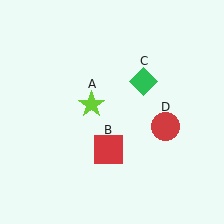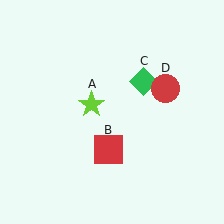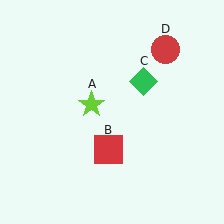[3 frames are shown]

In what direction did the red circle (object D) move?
The red circle (object D) moved up.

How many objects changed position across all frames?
1 object changed position: red circle (object D).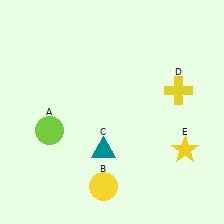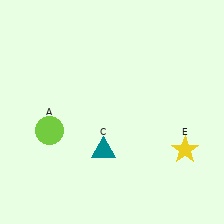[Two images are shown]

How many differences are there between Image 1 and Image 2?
There are 2 differences between the two images.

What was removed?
The yellow circle (B), the yellow cross (D) were removed in Image 2.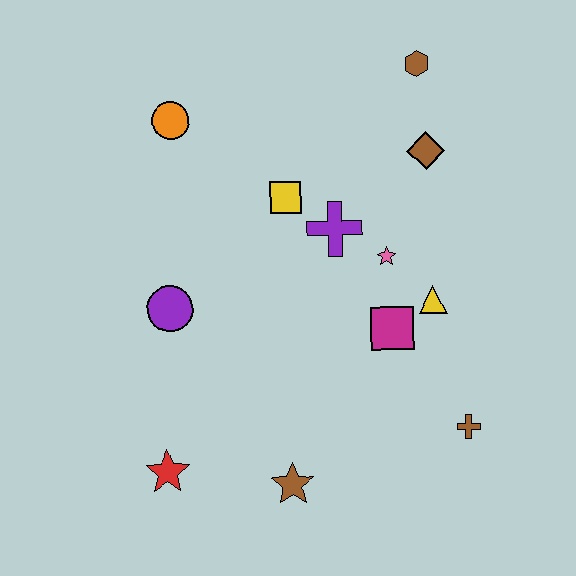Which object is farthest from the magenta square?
The orange circle is farthest from the magenta square.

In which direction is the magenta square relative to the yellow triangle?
The magenta square is to the left of the yellow triangle.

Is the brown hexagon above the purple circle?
Yes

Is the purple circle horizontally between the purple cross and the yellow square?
No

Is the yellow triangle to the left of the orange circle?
No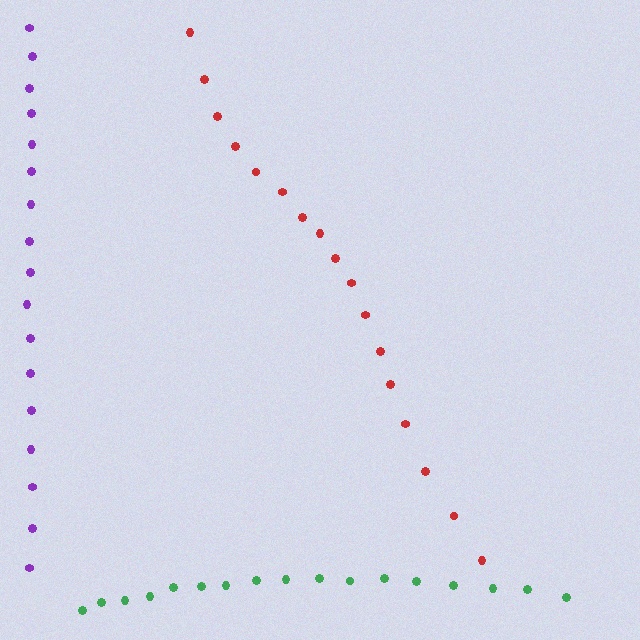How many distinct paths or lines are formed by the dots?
There are 3 distinct paths.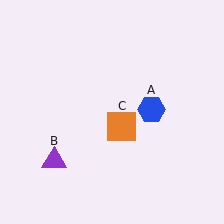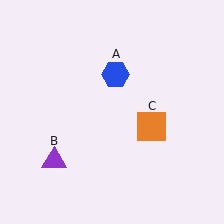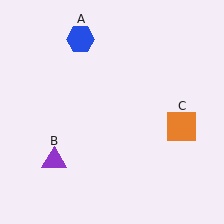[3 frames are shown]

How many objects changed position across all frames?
2 objects changed position: blue hexagon (object A), orange square (object C).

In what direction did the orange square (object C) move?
The orange square (object C) moved right.